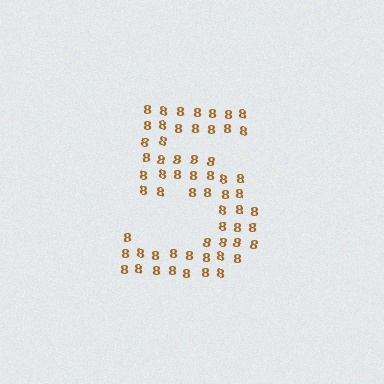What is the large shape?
The large shape is the digit 5.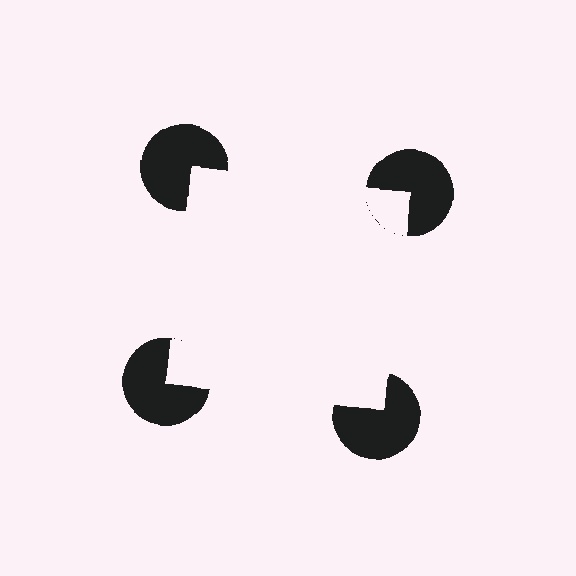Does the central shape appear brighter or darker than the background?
It typically appears slightly brighter than the background, even though no actual brightness change is drawn.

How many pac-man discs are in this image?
There are 4 — one at each vertex of the illusory square.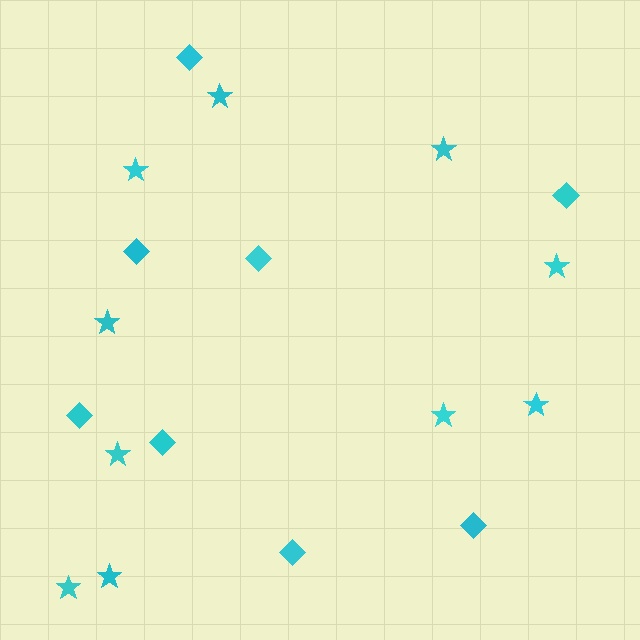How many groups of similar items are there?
There are 2 groups: one group of stars (10) and one group of diamonds (8).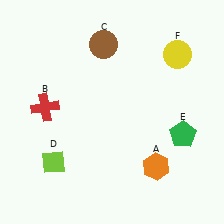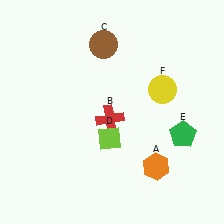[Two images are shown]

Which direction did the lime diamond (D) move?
The lime diamond (D) moved right.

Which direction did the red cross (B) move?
The red cross (B) moved right.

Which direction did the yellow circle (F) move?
The yellow circle (F) moved down.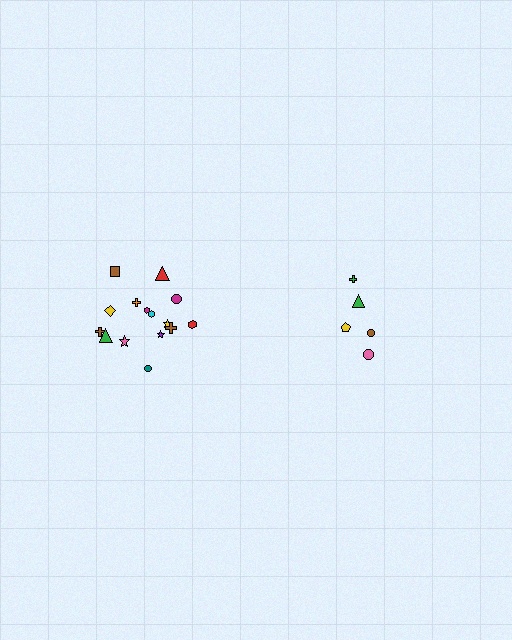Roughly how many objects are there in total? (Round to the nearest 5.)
Roughly 20 objects in total.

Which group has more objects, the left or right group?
The left group.